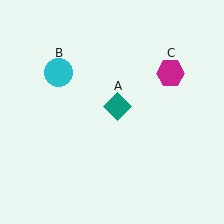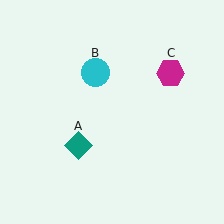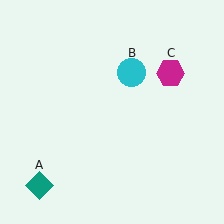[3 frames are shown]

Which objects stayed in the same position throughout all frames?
Magenta hexagon (object C) remained stationary.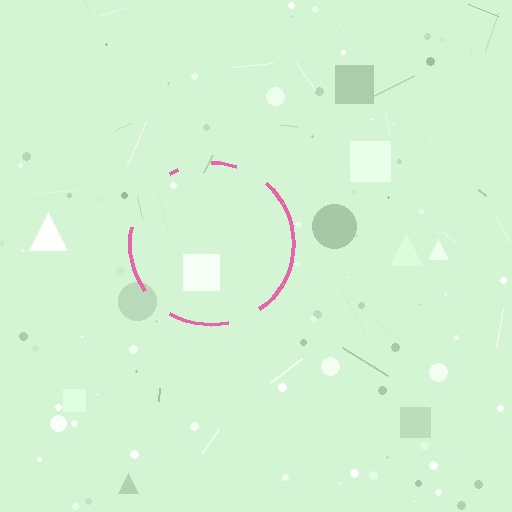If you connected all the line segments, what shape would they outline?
They would outline a circle.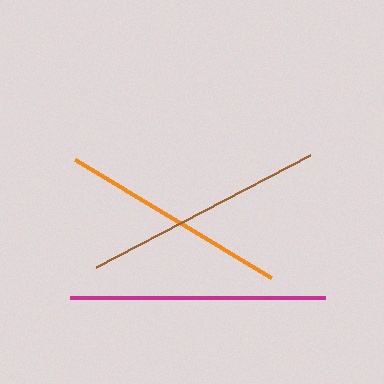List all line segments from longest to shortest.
From longest to shortest: magenta, brown, orange.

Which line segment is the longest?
The magenta line is the longest at approximately 255 pixels.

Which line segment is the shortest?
The orange line is the shortest at approximately 228 pixels.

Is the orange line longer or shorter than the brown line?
The brown line is longer than the orange line.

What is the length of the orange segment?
The orange segment is approximately 228 pixels long.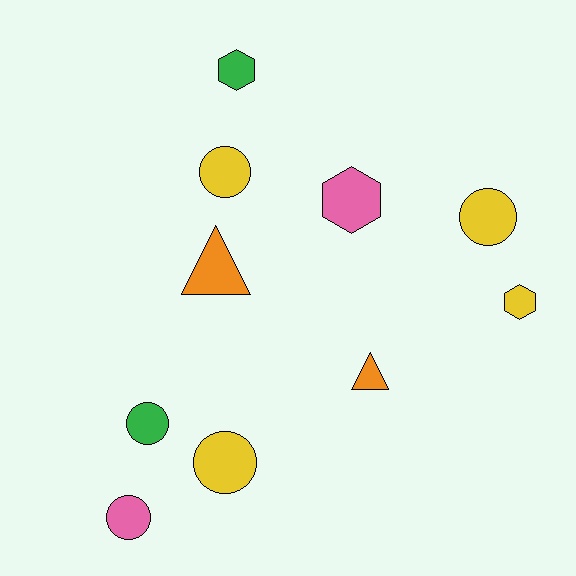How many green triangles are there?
There are no green triangles.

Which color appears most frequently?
Yellow, with 4 objects.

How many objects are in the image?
There are 10 objects.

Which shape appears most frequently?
Circle, with 5 objects.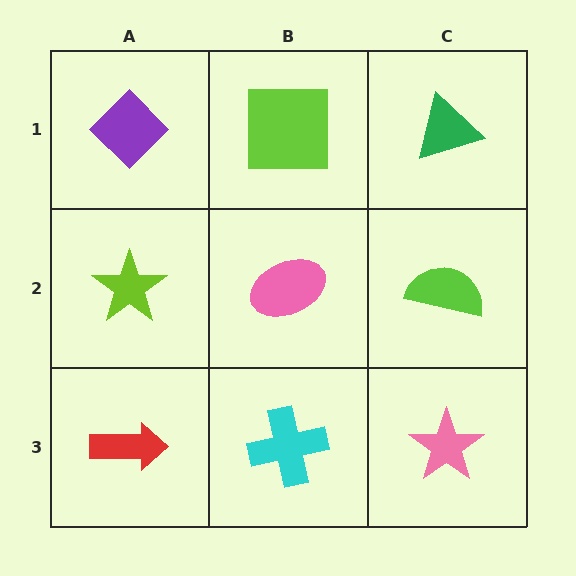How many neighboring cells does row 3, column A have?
2.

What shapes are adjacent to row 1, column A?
A lime star (row 2, column A), a lime square (row 1, column B).